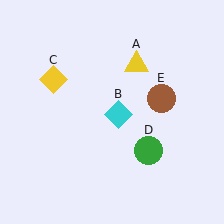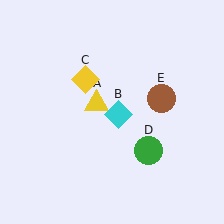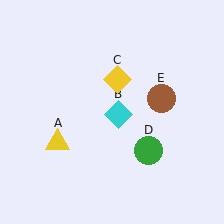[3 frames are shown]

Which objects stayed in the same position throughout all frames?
Cyan diamond (object B) and green circle (object D) and brown circle (object E) remained stationary.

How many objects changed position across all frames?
2 objects changed position: yellow triangle (object A), yellow diamond (object C).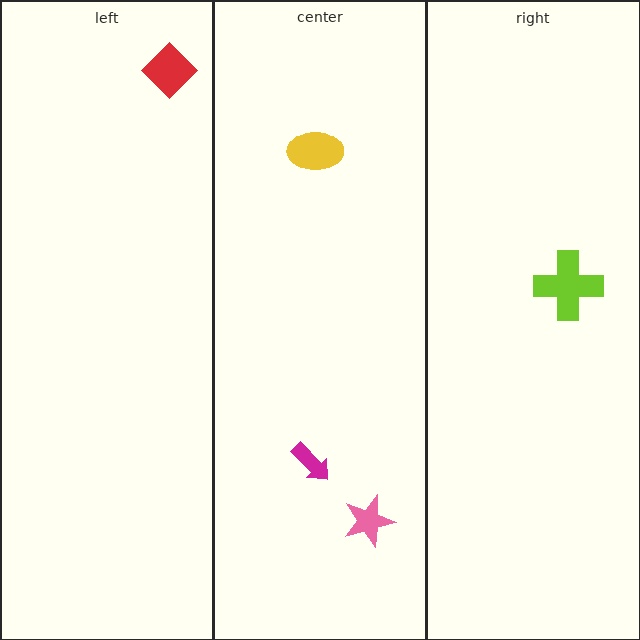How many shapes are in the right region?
1.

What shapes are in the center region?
The magenta arrow, the yellow ellipse, the pink star.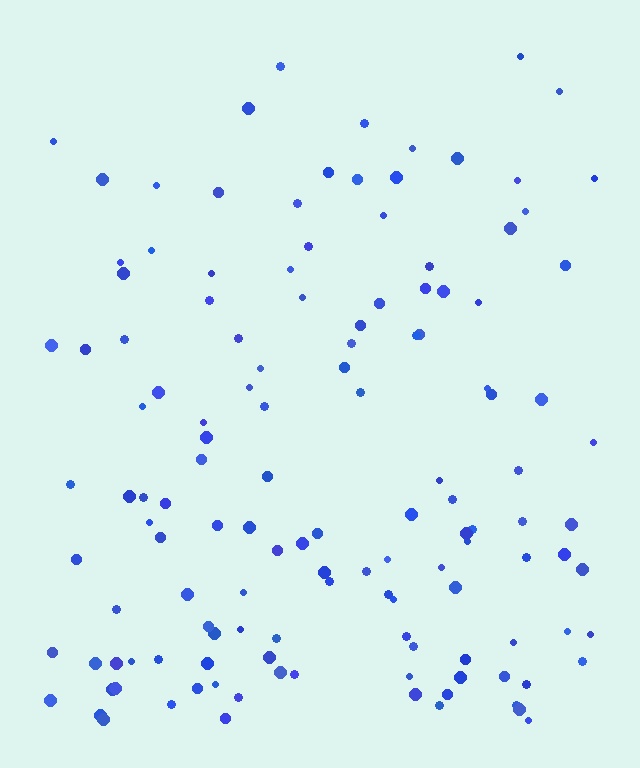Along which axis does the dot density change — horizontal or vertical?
Vertical.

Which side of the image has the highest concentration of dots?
The bottom.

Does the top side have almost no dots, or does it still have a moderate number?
Still a moderate number, just noticeably fewer than the bottom.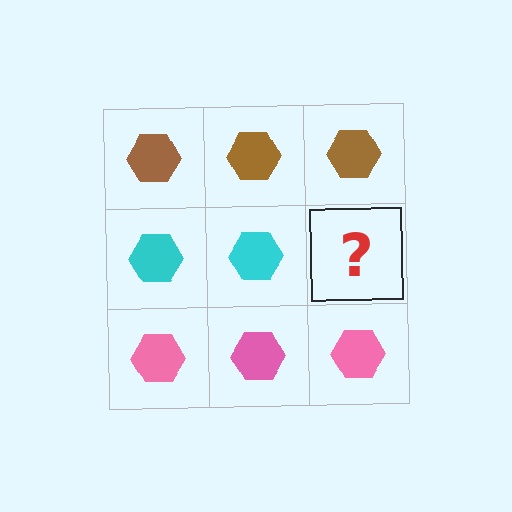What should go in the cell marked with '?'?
The missing cell should contain a cyan hexagon.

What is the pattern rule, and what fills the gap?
The rule is that each row has a consistent color. The gap should be filled with a cyan hexagon.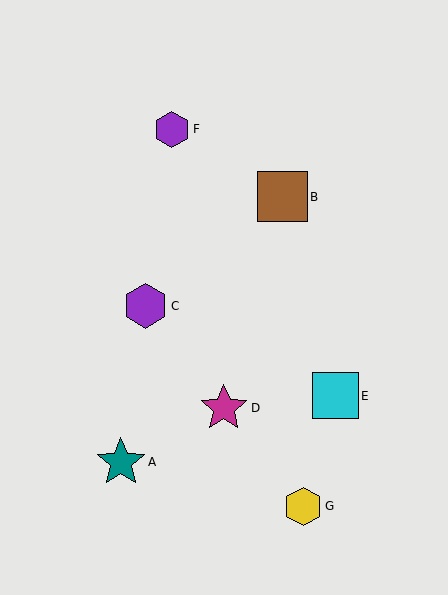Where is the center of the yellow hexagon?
The center of the yellow hexagon is at (303, 506).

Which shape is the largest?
The brown square (labeled B) is the largest.